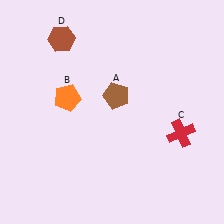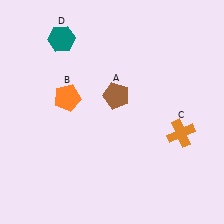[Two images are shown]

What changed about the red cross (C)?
In Image 1, C is red. In Image 2, it changed to orange.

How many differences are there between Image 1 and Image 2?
There are 2 differences between the two images.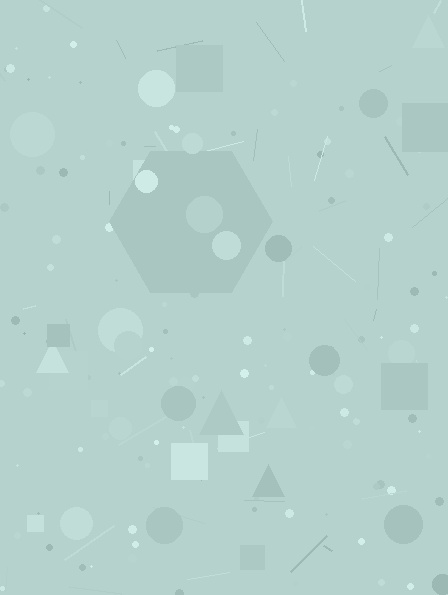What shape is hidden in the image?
A hexagon is hidden in the image.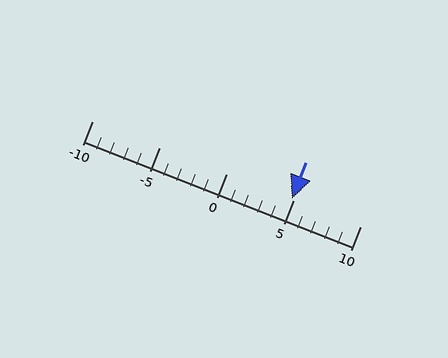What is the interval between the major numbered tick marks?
The major tick marks are spaced 5 units apart.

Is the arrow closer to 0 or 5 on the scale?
The arrow is closer to 5.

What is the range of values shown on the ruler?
The ruler shows values from -10 to 10.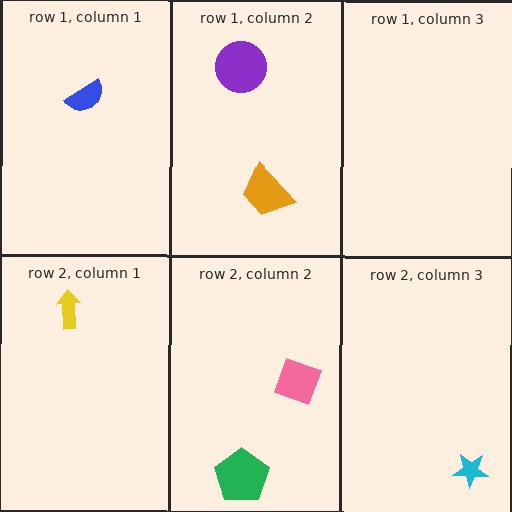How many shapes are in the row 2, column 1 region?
1.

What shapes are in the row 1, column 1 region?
The blue semicircle.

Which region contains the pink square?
The row 2, column 2 region.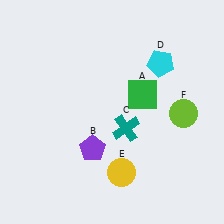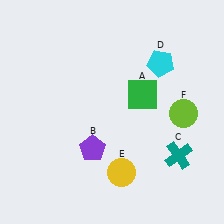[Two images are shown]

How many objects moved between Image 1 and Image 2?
1 object moved between the two images.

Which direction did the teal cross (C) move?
The teal cross (C) moved right.